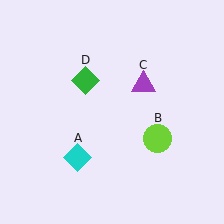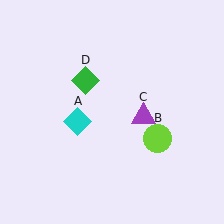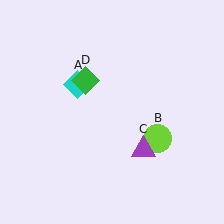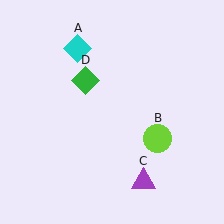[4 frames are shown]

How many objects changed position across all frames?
2 objects changed position: cyan diamond (object A), purple triangle (object C).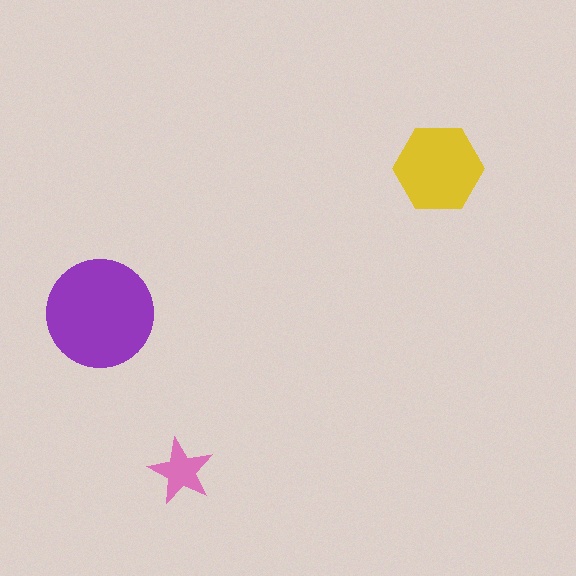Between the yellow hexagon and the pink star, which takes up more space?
The yellow hexagon.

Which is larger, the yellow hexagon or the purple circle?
The purple circle.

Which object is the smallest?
The pink star.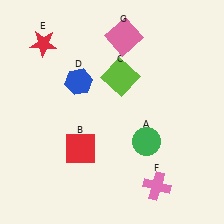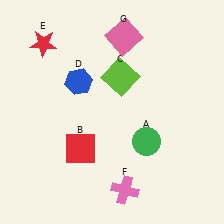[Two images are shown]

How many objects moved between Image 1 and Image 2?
1 object moved between the two images.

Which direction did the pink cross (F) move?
The pink cross (F) moved left.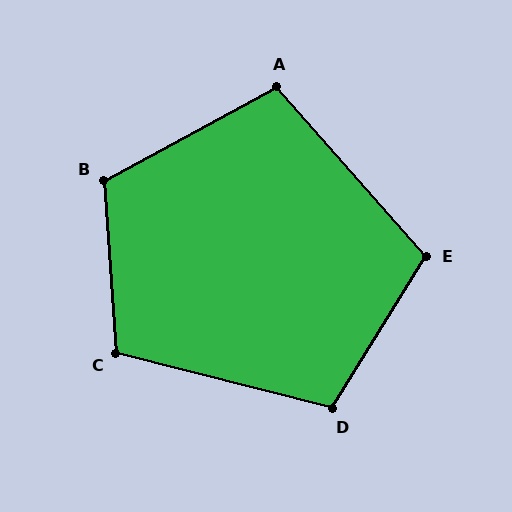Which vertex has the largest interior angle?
B, at approximately 114 degrees.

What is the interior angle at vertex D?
Approximately 108 degrees (obtuse).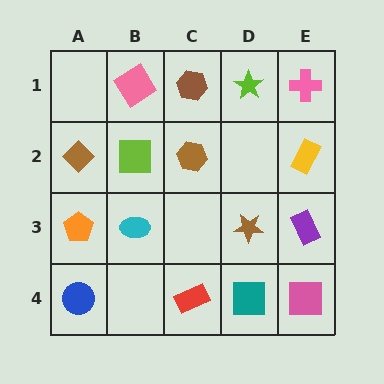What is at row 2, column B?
A lime square.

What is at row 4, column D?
A teal square.